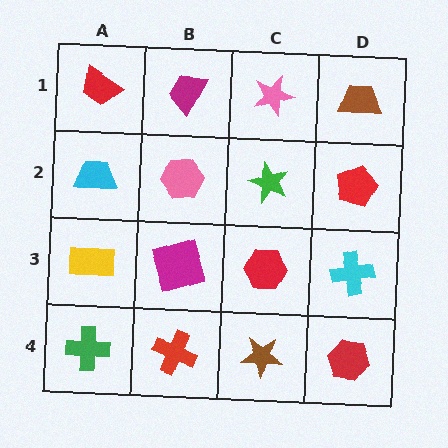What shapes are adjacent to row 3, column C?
A green star (row 2, column C), a brown star (row 4, column C), a magenta square (row 3, column B), a cyan cross (row 3, column D).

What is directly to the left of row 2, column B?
A cyan trapezoid.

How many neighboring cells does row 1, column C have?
3.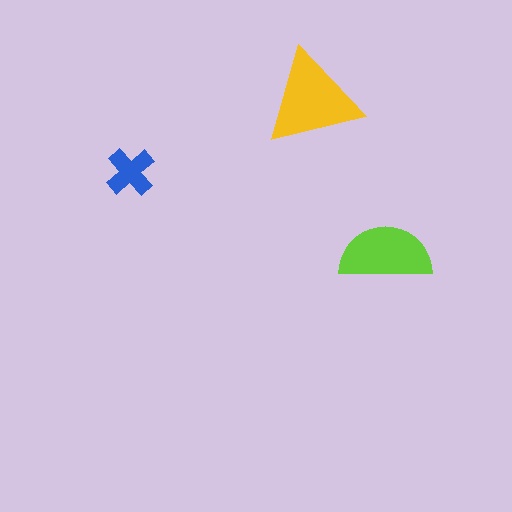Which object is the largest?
The yellow triangle.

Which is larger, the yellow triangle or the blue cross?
The yellow triangle.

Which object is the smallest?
The blue cross.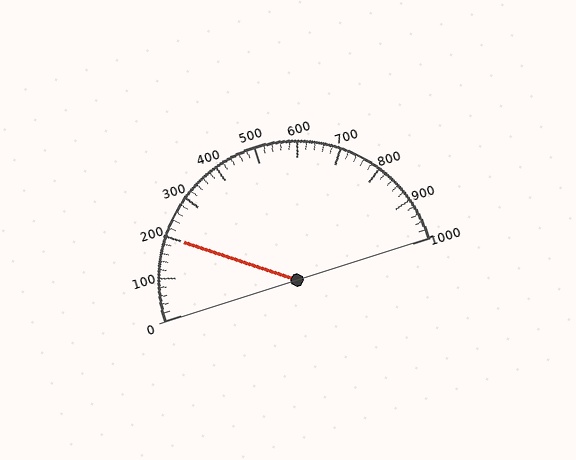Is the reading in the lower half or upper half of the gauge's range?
The reading is in the lower half of the range (0 to 1000).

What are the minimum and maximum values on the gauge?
The gauge ranges from 0 to 1000.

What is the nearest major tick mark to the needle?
The nearest major tick mark is 200.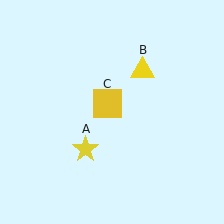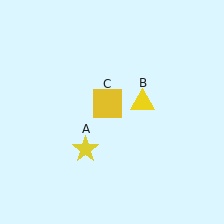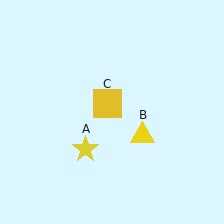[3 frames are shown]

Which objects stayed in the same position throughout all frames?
Yellow star (object A) and yellow square (object C) remained stationary.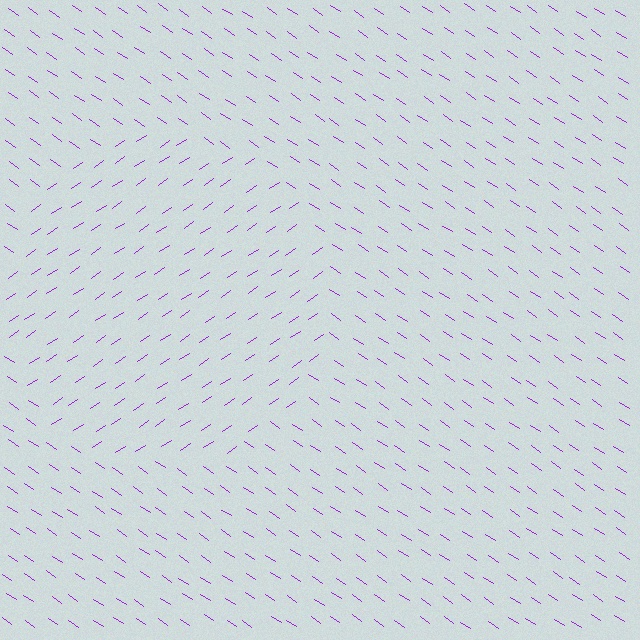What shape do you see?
I see a circle.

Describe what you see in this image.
The image is filled with small purple line segments. A circle region in the image has lines oriented differently from the surrounding lines, creating a visible texture boundary.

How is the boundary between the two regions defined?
The boundary is defined purely by a change in line orientation (approximately 68 degrees difference). All lines are the same color and thickness.